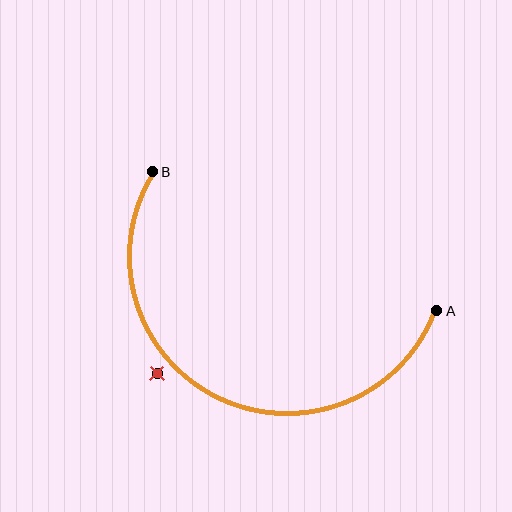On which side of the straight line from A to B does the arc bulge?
The arc bulges below the straight line connecting A and B.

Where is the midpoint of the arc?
The arc midpoint is the point on the curve farthest from the straight line joining A and B. It sits below that line.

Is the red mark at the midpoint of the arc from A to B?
No — the red mark does not lie on the arc at all. It sits slightly outside the curve.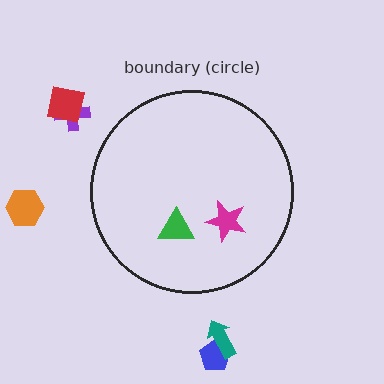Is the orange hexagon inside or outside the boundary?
Outside.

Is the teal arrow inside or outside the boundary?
Outside.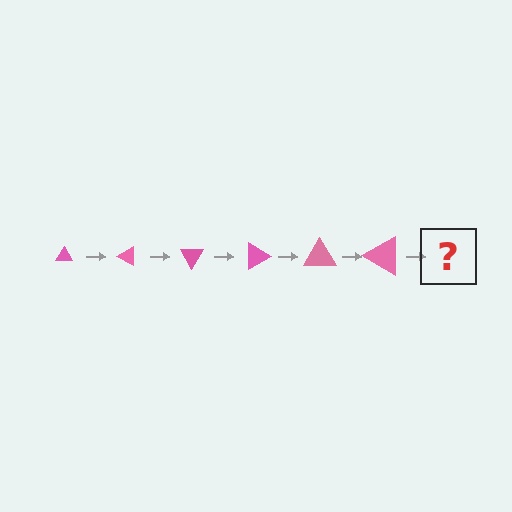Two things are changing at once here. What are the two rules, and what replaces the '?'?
The two rules are that the triangle grows larger each step and it rotates 30 degrees each step. The '?' should be a triangle, larger than the previous one and rotated 180 degrees from the start.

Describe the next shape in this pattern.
It should be a triangle, larger than the previous one and rotated 180 degrees from the start.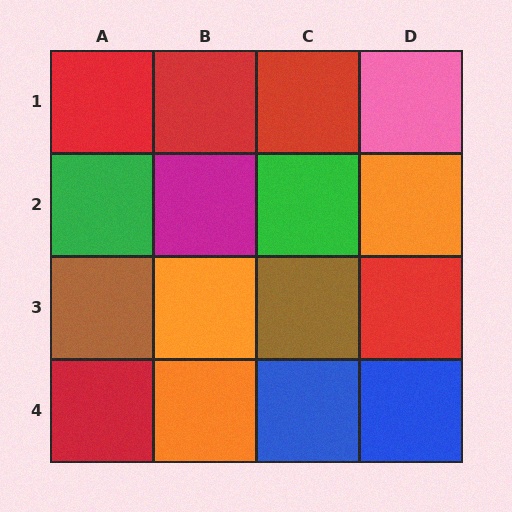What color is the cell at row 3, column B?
Orange.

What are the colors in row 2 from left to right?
Green, magenta, green, orange.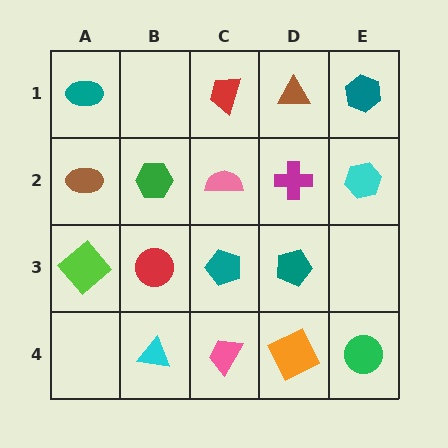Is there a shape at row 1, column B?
No, that cell is empty.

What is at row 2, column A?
A brown ellipse.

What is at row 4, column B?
A cyan triangle.